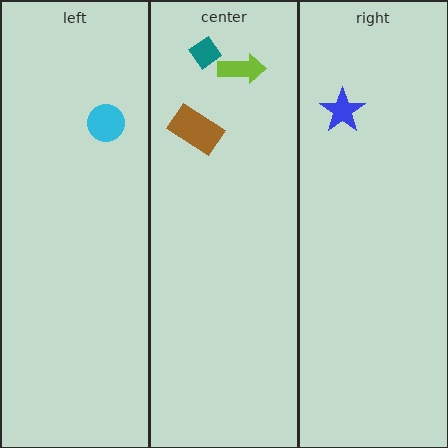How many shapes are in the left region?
1.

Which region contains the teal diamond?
The center region.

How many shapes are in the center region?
3.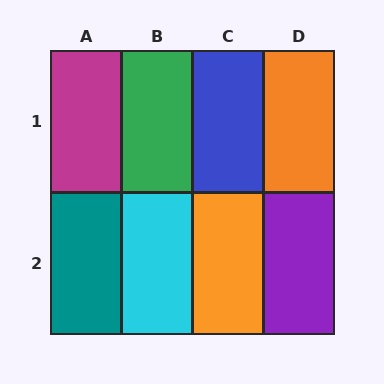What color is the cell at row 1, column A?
Magenta.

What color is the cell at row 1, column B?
Green.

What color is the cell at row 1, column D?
Orange.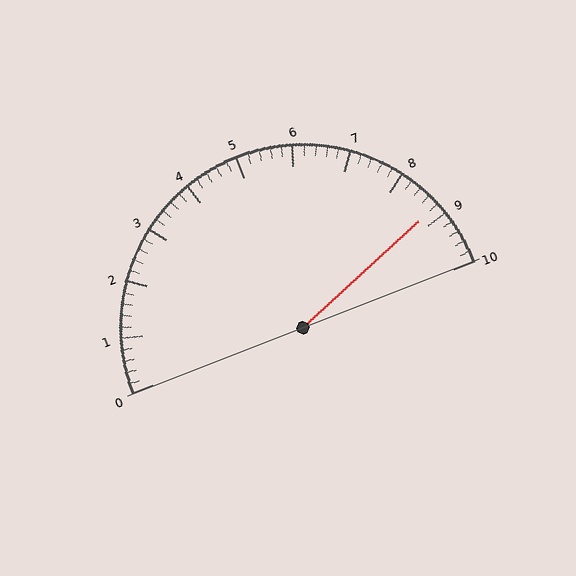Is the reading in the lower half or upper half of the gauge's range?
The reading is in the upper half of the range (0 to 10).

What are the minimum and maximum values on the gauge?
The gauge ranges from 0 to 10.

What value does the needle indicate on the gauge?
The needle indicates approximately 8.8.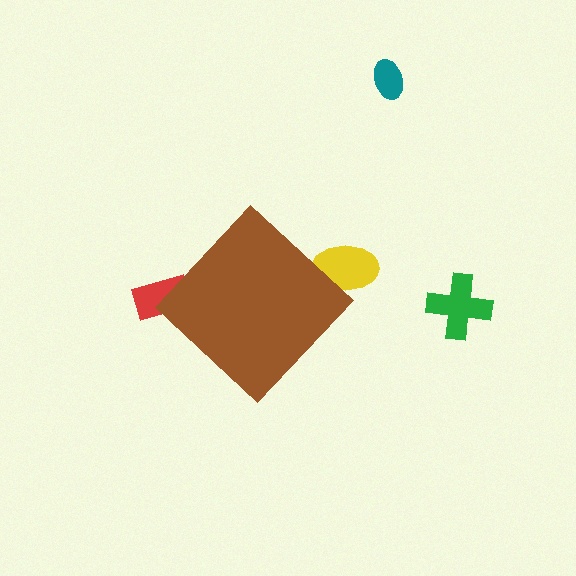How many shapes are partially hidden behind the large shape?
2 shapes are partially hidden.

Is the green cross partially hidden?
No, the green cross is fully visible.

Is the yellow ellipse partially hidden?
Yes, the yellow ellipse is partially hidden behind the brown diamond.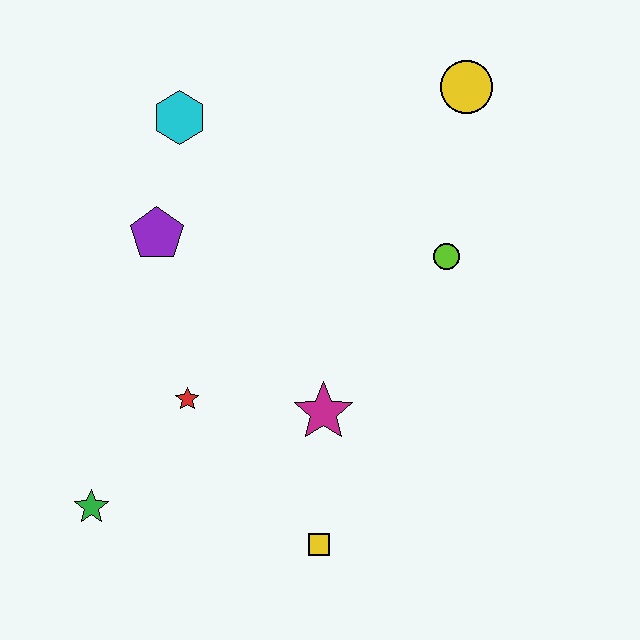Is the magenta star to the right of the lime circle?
No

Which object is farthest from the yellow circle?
The green star is farthest from the yellow circle.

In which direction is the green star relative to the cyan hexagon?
The green star is below the cyan hexagon.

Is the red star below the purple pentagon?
Yes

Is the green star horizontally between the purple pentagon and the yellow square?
No